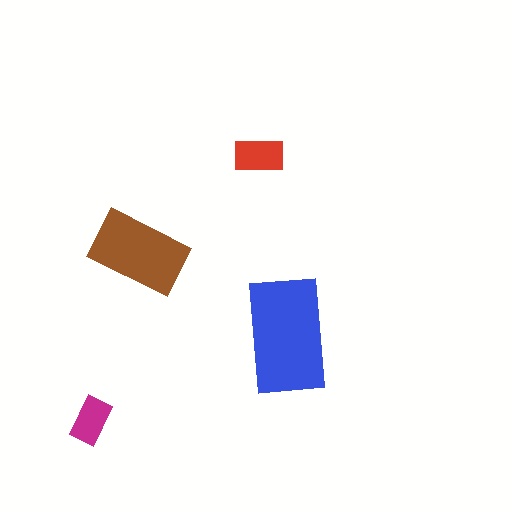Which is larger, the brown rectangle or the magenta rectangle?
The brown one.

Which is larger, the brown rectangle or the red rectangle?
The brown one.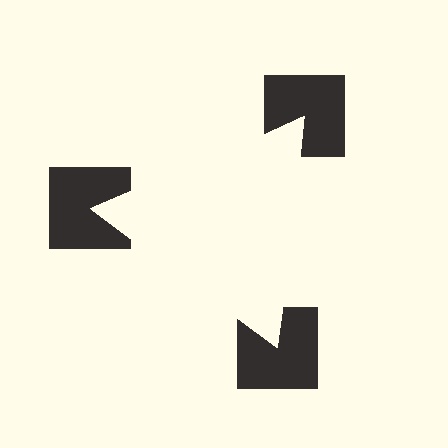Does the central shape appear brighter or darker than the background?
It typically appears slightly brighter than the background, even though no actual brightness change is drawn.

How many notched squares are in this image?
There are 3 — one at each vertex of the illusory triangle.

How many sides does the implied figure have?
3 sides.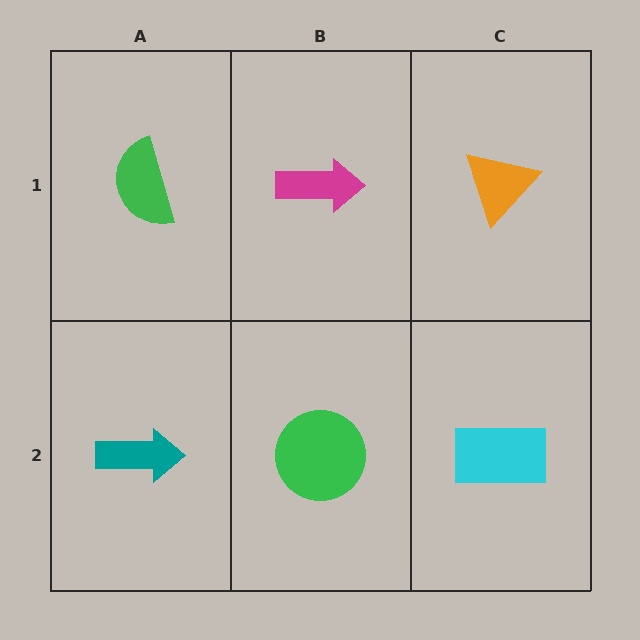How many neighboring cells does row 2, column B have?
3.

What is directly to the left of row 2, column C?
A green circle.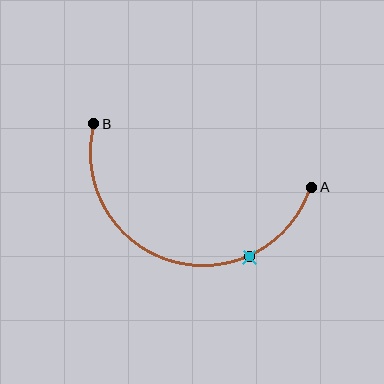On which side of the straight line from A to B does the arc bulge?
The arc bulges below the straight line connecting A and B.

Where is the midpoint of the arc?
The arc midpoint is the point on the curve farthest from the straight line joining A and B. It sits below that line.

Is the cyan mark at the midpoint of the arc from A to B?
No. The cyan mark lies on the arc but is closer to endpoint A. The arc midpoint would be at the point on the curve equidistant along the arc from both A and B.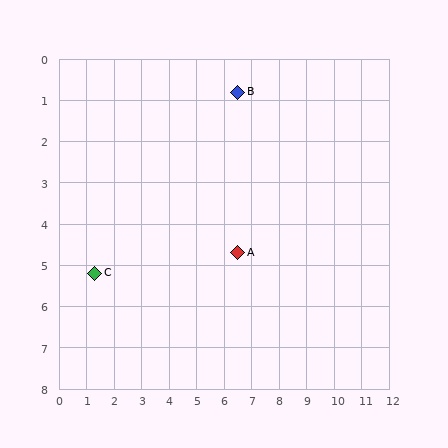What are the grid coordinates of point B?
Point B is at approximately (6.5, 0.8).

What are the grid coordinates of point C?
Point C is at approximately (1.3, 5.2).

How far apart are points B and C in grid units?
Points B and C are about 6.8 grid units apart.